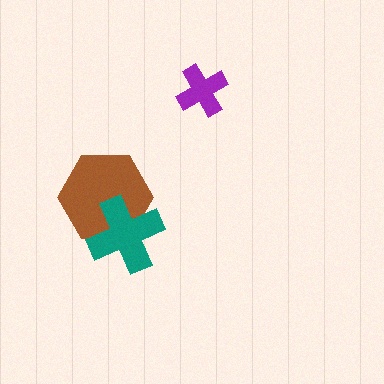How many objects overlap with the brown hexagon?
1 object overlaps with the brown hexagon.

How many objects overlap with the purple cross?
0 objects overlap with the purple cross.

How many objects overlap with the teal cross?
1 object overlaps with the teal cross.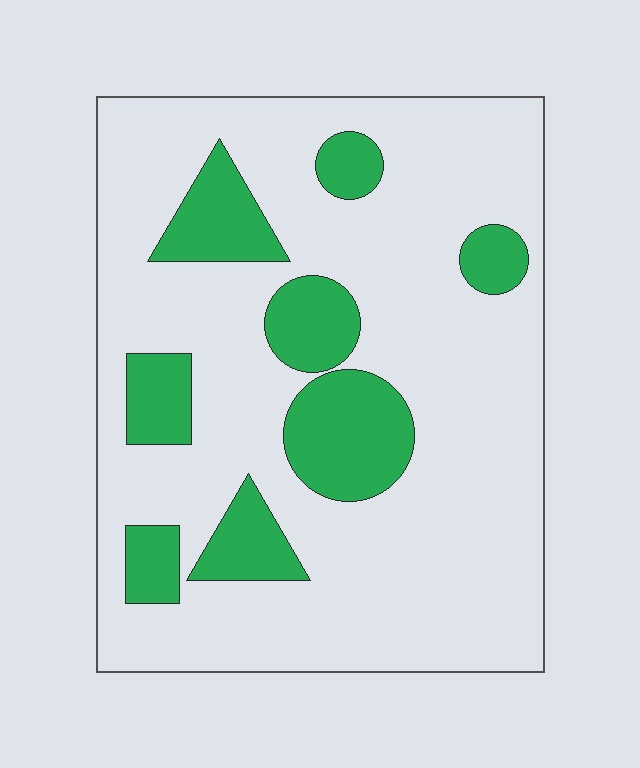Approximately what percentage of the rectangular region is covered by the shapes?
Approximately 20%.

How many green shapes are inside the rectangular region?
8.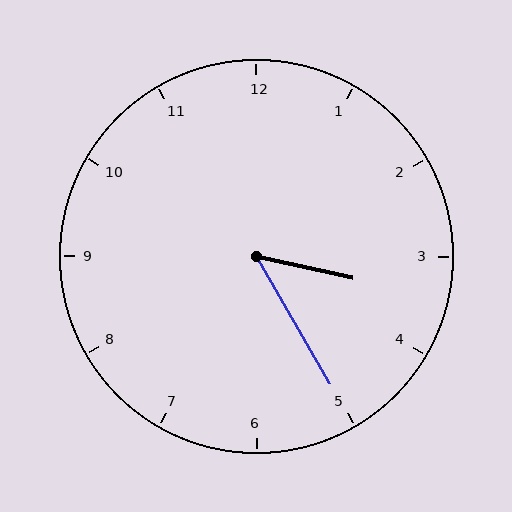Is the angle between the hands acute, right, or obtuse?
It is acute.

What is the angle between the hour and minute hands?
Approximately 48 degrees.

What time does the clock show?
3:25.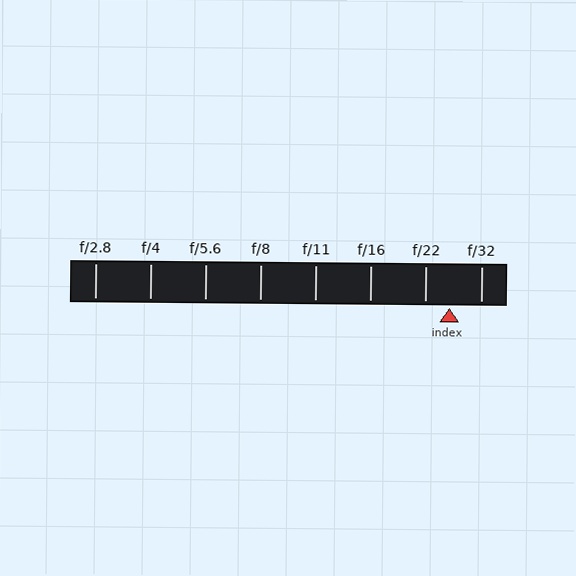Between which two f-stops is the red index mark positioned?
The index mark is between f/22 and f/32.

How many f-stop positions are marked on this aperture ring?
There are 8 f-stop positions marked.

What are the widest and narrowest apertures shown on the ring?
The widest aperture shown is f/2.8 and the narrowest is f/32.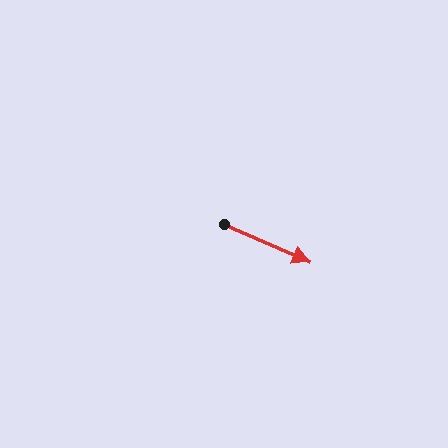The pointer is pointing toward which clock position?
Roughly 4 o'clock.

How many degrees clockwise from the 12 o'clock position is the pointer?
Approximately 114 degrees.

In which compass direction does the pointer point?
Southeast.